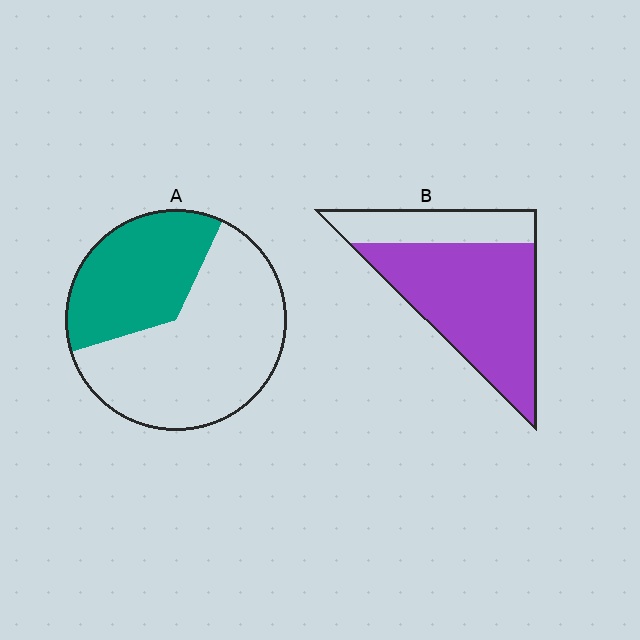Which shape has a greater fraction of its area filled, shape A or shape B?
Shape B.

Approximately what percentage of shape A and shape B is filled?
A is approximately 35% and B is approximately 70%.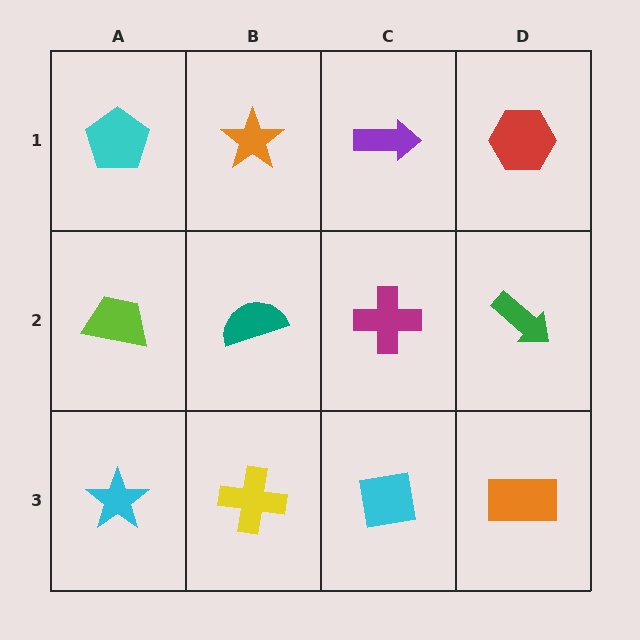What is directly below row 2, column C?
A cyan square.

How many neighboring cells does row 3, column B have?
3.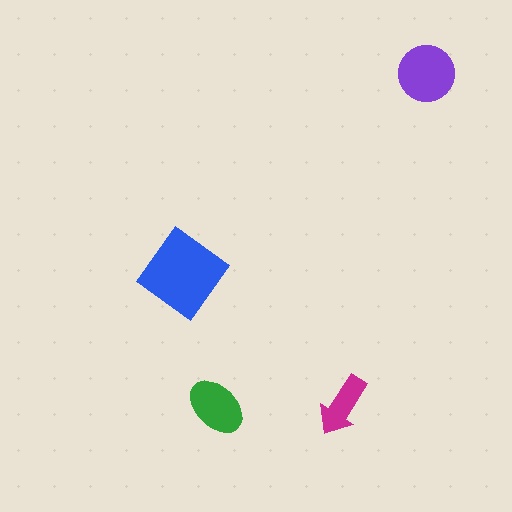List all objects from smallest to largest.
The magenta arrow, the green ellipse, the purple circle, the blue diamond.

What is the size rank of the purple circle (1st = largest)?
2nd.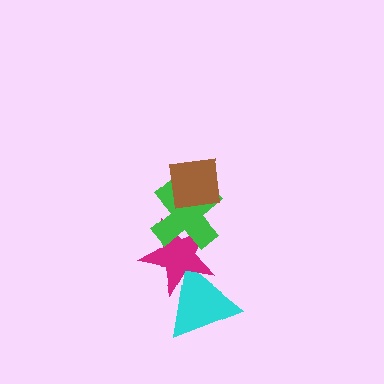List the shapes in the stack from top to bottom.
From top to bottom: the brown square, the green cross, the magenta star, the cyan triangle.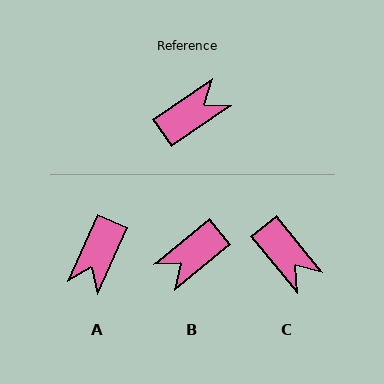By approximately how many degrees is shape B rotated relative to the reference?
Approximately 175 degrees clockwise.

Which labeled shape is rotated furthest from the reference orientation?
B, about 175 degrees away.